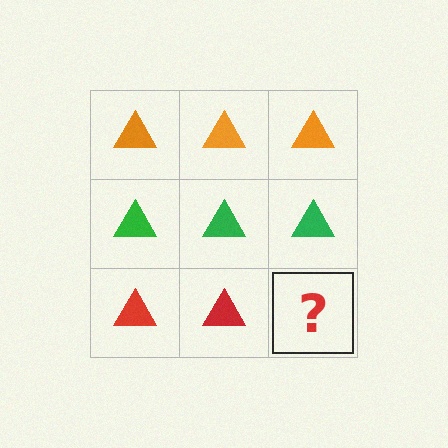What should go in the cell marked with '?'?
The missing cell should contain a red triangle.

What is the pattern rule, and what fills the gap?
The rule is that each row has a consistent color. The gap should be filled with a red triangle.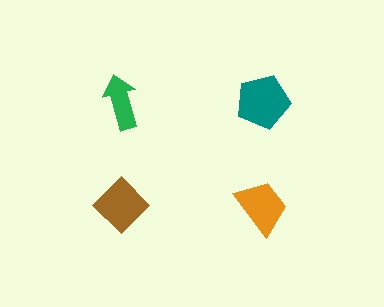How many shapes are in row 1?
2 shapes.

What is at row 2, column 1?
A brown diamond.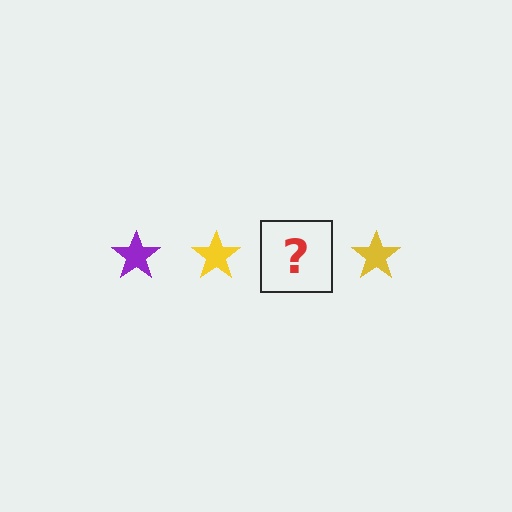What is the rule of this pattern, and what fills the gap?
The rule is that the pattern cycles through purple, yellow stars. The gap should be filled with a purple star.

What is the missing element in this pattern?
The missing element is a purple star.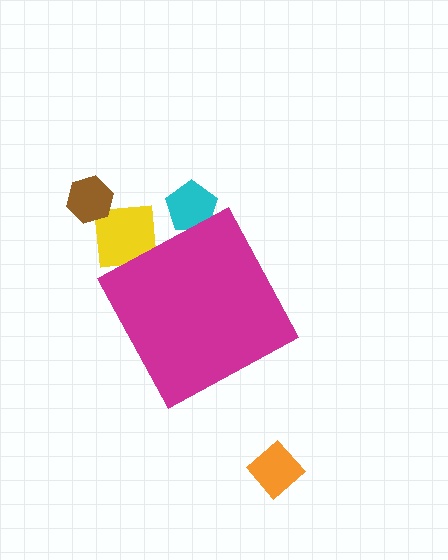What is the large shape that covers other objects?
A magenta diamond.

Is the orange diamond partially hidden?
No, the orange diamond is fully visible.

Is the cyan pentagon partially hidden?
Yes, the cyan pentagon is partially hidden behind the magenta diamond.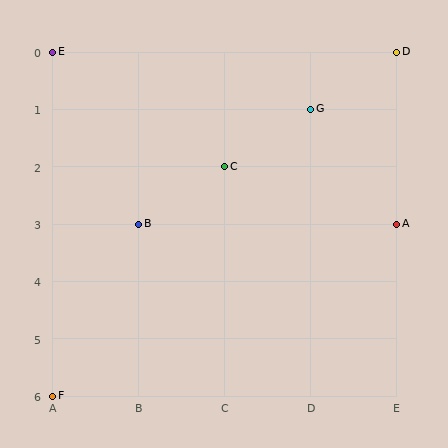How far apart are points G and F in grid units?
Points G and F are 3 columns and 5 rows apart (about 5.8 grid units diagonally).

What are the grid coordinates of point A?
Point A is at grid coordinates (E, 3).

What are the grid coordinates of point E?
Point E is at grid coordinates (A, 0).